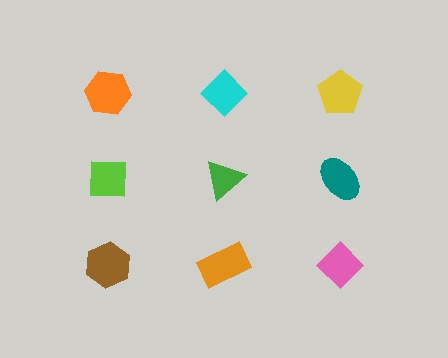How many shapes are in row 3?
3 shapes.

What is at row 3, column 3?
A pink diamond.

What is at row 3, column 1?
A brown hexagon.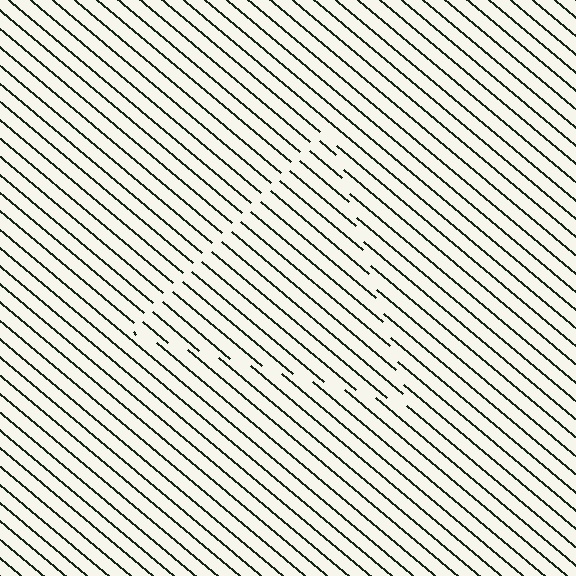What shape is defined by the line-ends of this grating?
An illusory triangle. The interior of the shape contains the same grating, shifted by half a period — the contour is defined by the phase discontinuity where line-ends from the inner and outer gratings abut.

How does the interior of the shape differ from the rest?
The interior of the shape contains the same grating, shifted by half a period — the contour is defined by the phase discontinuity where line-ends from the inner and outer gratings abut.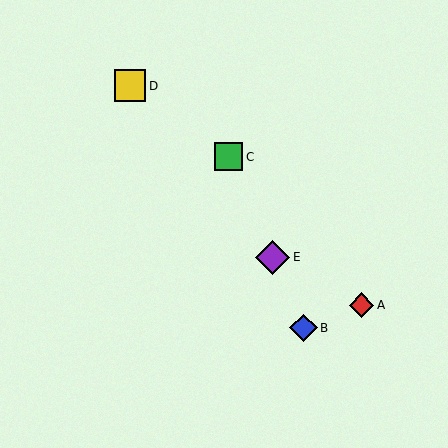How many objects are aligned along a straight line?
3 objects (B, C, E) are aligned along a straight line.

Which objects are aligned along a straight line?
Objects B, C, E are aligned along a straight line.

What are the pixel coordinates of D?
Object D is at (130, 86).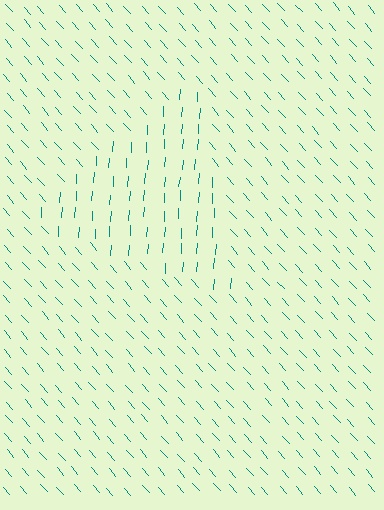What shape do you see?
I see a triangle.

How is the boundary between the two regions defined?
The boundary is defined purely by a change in line orientation (approximately 45 degrees difference). All lines are the same color and thickness.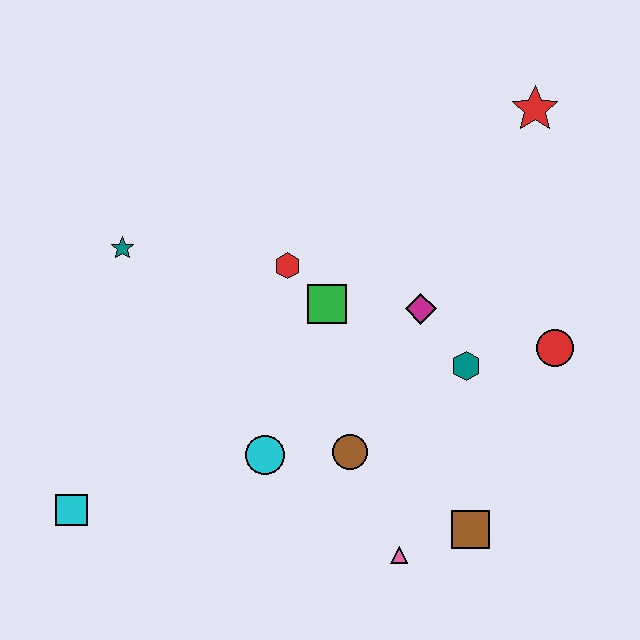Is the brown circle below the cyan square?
No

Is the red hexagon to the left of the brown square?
Yes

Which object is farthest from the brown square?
The teal star is farthest from the brown square.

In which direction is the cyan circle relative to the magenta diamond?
The cyan circle is to the left of the magenta diamond.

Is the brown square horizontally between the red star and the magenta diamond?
Yes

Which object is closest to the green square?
The red hexagon is closest to the green square.